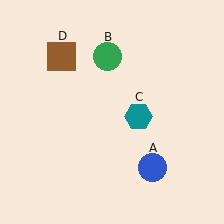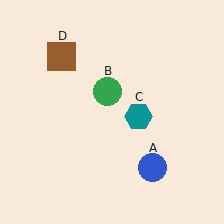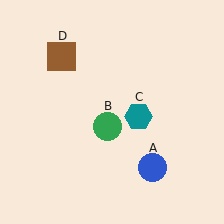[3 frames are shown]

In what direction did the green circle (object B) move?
The green circle (object B) moved down.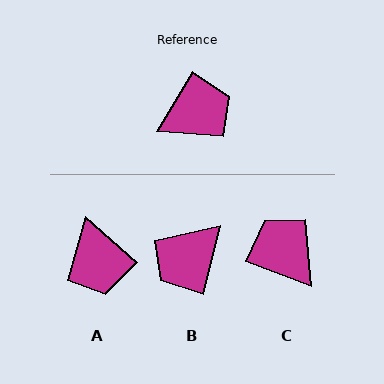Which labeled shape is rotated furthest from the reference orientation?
B, about 163 degrees away.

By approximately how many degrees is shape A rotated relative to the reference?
Approximately 101 degrees clockwise.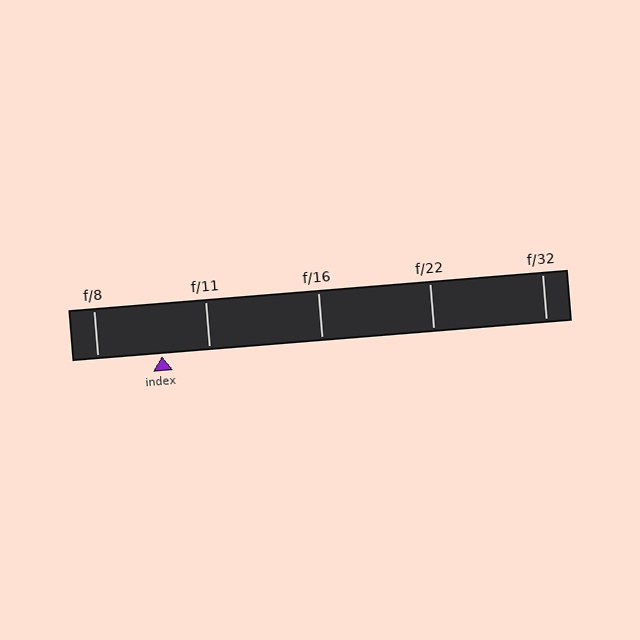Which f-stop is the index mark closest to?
The index mark is closest to f/11.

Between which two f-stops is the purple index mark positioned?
The index mark is between f/8 and f/11.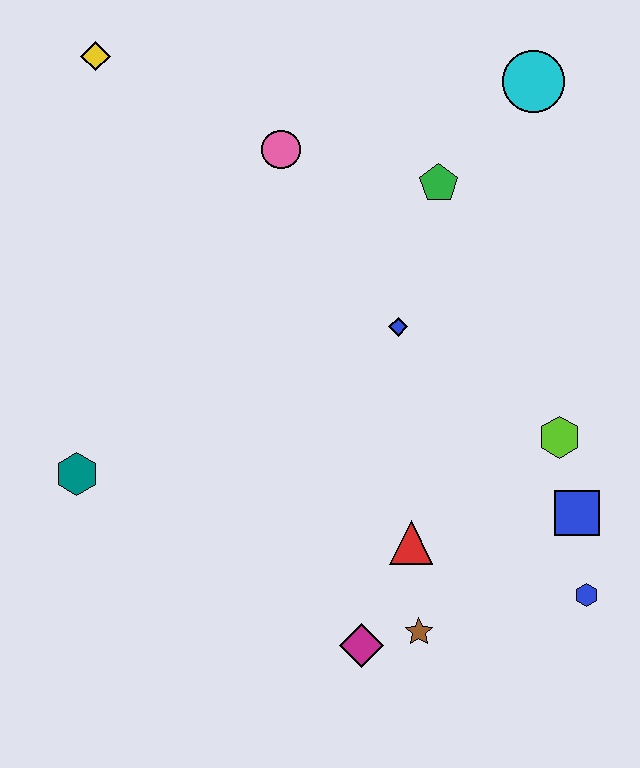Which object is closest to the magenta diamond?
The brown star is closest to the magenta diamond.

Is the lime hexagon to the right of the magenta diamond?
Yes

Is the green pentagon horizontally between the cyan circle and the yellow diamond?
Yes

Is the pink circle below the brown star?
No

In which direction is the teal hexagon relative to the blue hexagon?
The teal hexagon is to the left of the blue hexagon.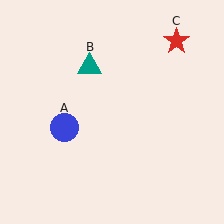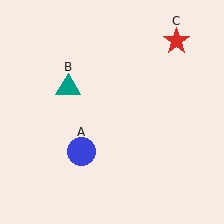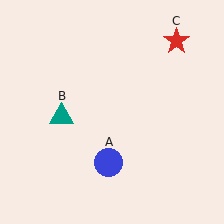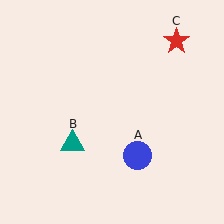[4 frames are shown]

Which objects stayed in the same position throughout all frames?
Red star (object C) remained stationary.